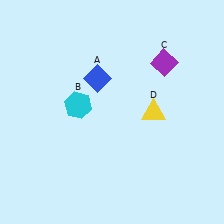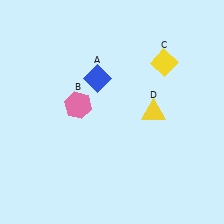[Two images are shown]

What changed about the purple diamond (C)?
In Image 1, C is purple. In Image 2, it changed to yellow.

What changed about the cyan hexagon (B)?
In Image 1, B is cyan. In Image 2, it changed to pink.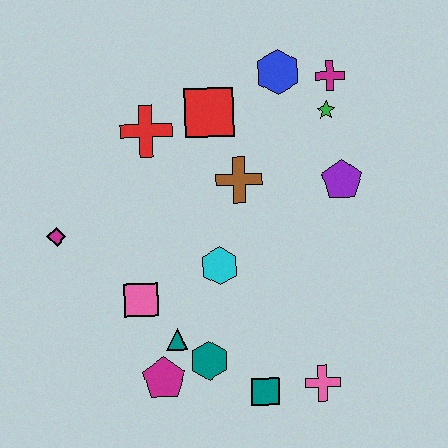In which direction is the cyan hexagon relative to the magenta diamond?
The cyan hexagon is to the right of the magenta diamond.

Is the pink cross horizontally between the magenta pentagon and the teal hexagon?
No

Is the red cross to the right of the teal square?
No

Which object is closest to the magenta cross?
The green star is closest to the magenta cross.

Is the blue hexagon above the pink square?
Yes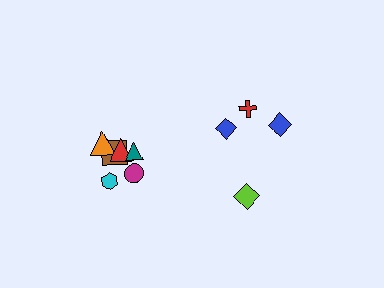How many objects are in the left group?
There are 6 objects.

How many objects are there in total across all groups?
There are 10 objects.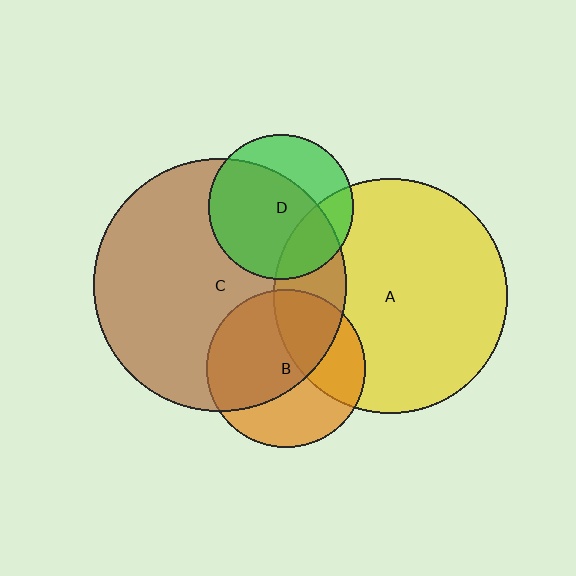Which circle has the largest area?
Circle C (brown).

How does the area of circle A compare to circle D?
Approximately 2.6 times.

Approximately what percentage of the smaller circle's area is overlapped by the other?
Approximately 25%.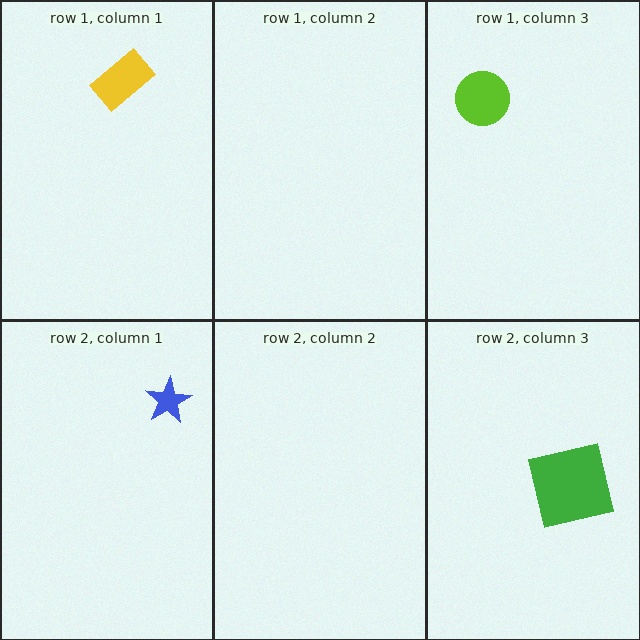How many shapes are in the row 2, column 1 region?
1.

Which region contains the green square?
The row 2, column 3 region.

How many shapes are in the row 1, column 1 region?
1.